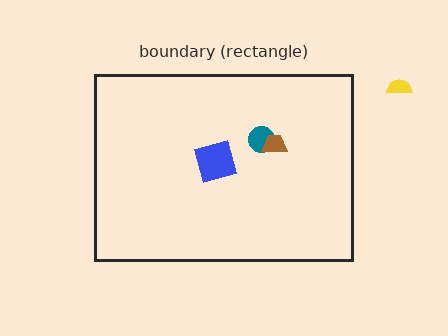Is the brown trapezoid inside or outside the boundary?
Inside.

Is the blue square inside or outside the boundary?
Inside.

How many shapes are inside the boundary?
3 inside, 1 outside.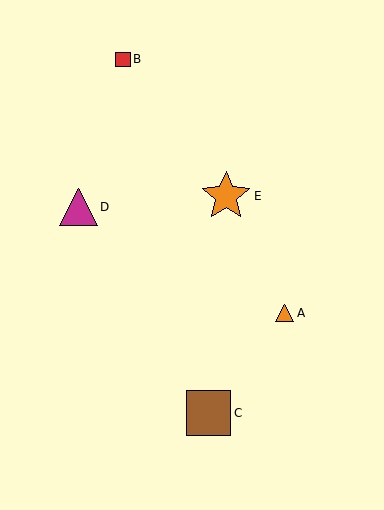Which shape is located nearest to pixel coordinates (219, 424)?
The brown square (labeled C) at (209, 413) is nearest to that location.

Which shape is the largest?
The orange star (labeled E) is the largest.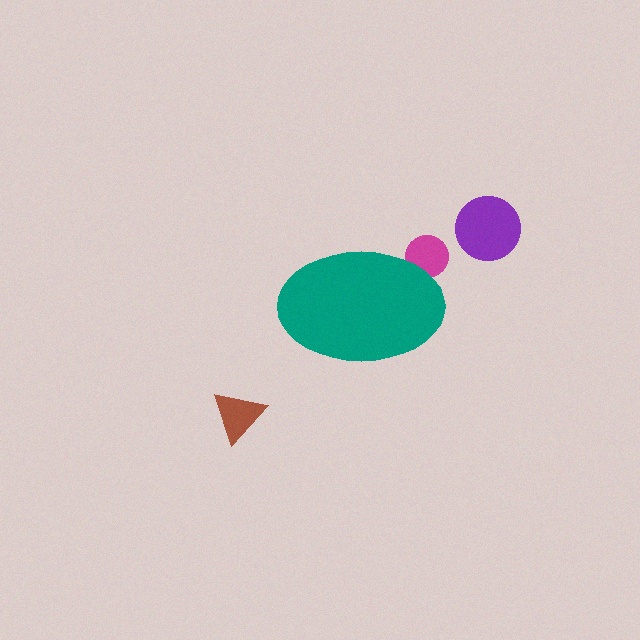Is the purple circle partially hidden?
No, the purple circle is fully visible.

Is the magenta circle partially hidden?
Yes, the magenta circle is partially hidden behind the teal ellipse.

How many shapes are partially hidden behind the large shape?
1 shape is partially hidden.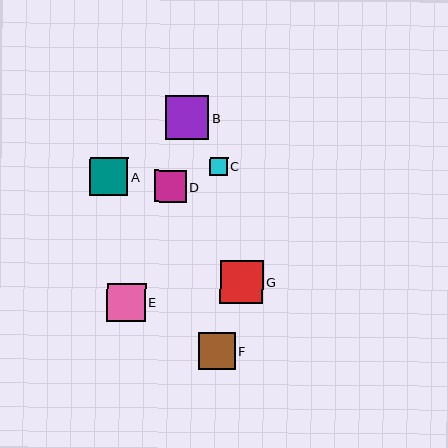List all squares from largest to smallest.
From largest to smallest: B, G, E, A, F, D, C.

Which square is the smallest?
Square C is the smallest with a size of approximately 18 pixels.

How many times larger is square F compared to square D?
Square F is approximately 1.1 times the size of square D.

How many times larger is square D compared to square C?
Square D is approximately 1.8 times the size of square C.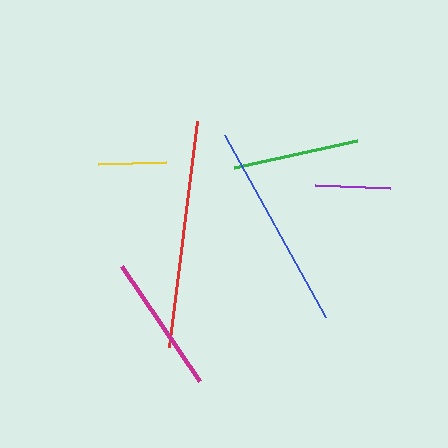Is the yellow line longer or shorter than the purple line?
The purple line is longer than the yellow line.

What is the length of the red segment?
The red segment is approximately 228 pixels long.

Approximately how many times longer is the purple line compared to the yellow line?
The purple line is approximately 1.1 times the length of the yellow line.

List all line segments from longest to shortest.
From longest to shortest: red, blue, magenta, green, purple, yellow.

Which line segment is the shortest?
The yellow line is the shortest at approximately 67 pixels.